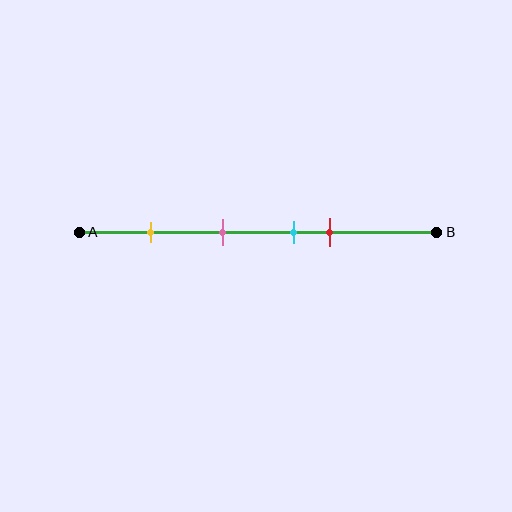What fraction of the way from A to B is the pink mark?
The pink mark is approximately 40% (0.4) of the way from A to B.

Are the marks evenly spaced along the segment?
No, the marks are not evenly spaced.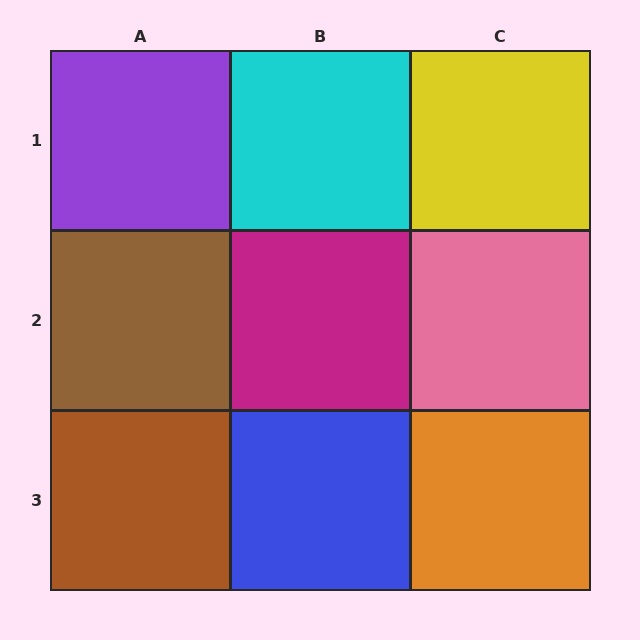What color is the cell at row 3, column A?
Brown.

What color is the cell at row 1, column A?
Purple.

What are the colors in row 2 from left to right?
Brown, magenta, pink.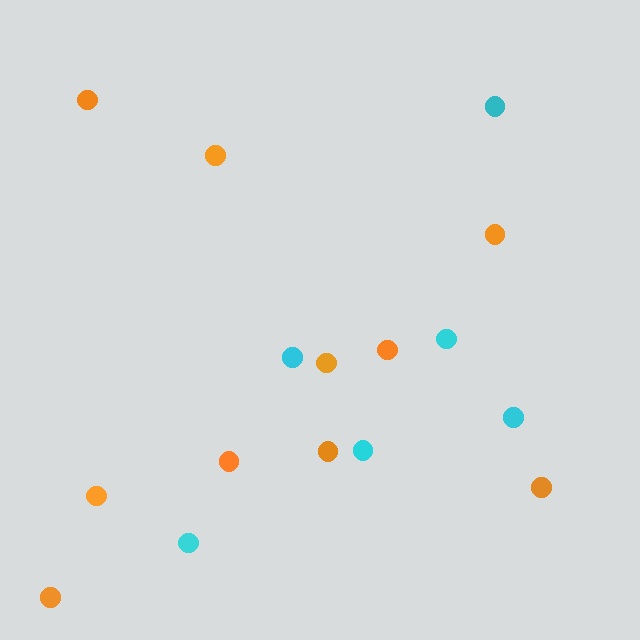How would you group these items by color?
There are 2 groups: one group of cyan circles (6) and one group of orange circles (10).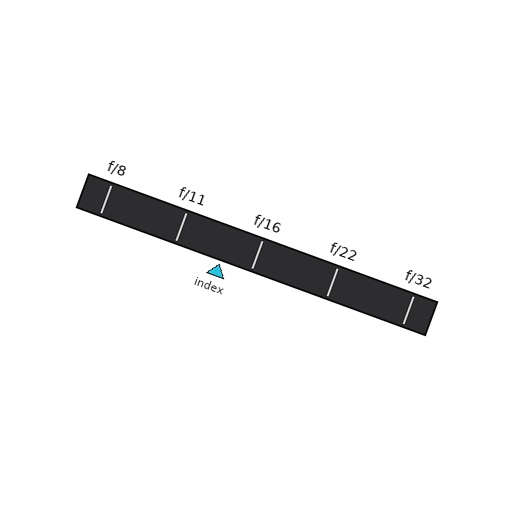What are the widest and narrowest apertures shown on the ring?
The widest aperture shown is f/8 and the narrowest is f/32.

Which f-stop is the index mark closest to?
The index mark is closest to f/16.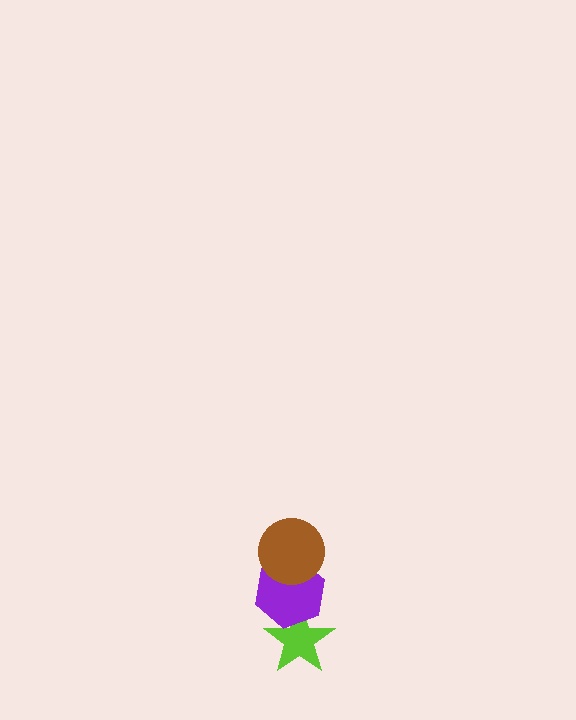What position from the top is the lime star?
The lime star is 3rd from the top.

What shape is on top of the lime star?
The purple hexagon is on top of the lime star.